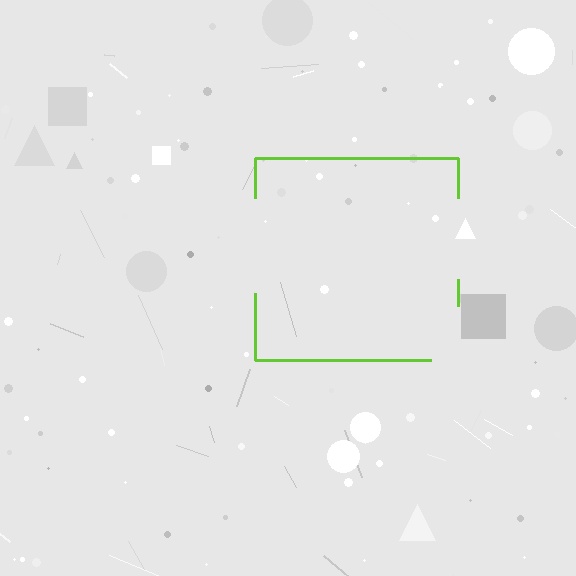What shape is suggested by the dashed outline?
The dashed outline suggests a square.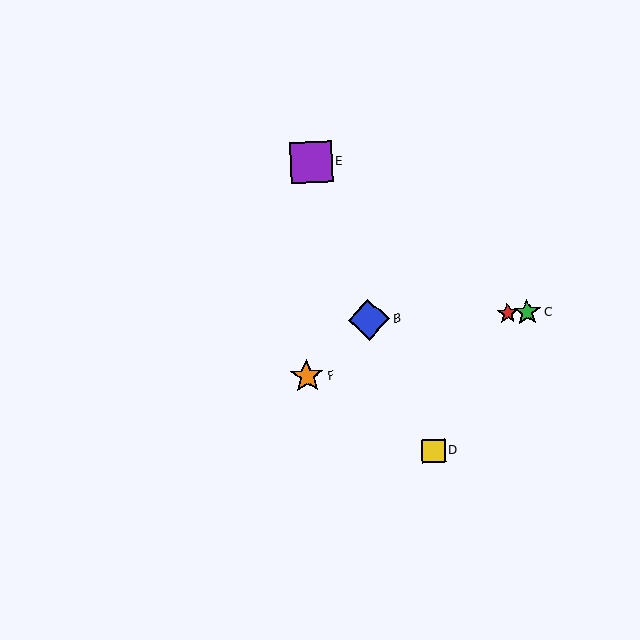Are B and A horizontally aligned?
Yes, both are at y≈320.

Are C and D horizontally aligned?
No, C is at y≈312 and D is at y≈451.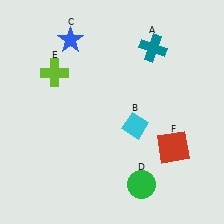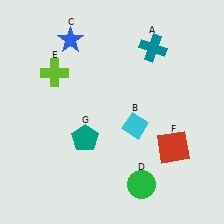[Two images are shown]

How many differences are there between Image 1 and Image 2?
There is 1 difference between the two images.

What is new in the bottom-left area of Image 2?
A teal pentagon (G) was added in the bottom-left area of Image 2.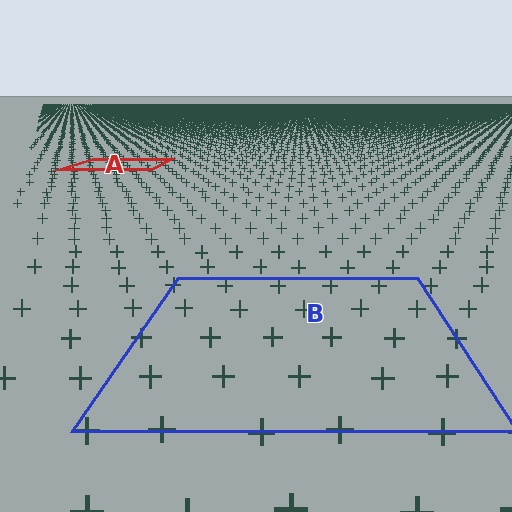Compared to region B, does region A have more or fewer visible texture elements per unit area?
Region A has more texture elements per unit area — they are packed more densely because it is farther away.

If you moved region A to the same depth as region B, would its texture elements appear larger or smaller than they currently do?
They would appear larger. At a closer depth, the same texture elements are projected at a bigger on-screen size.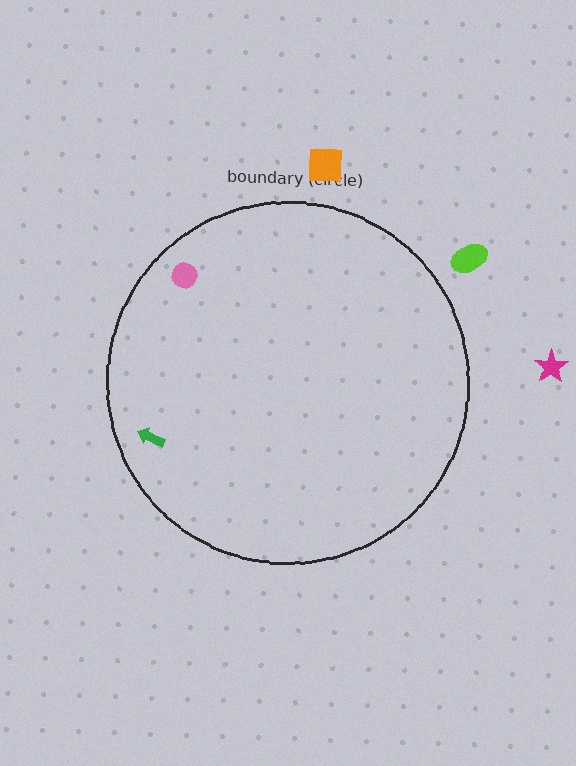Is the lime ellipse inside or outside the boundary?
Outside.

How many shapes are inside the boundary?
2 inside, 3 outside.